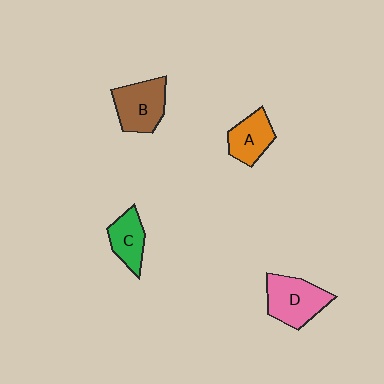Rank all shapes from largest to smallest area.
From largest to smallest: D (pink), B (brown), A (orange), C (green).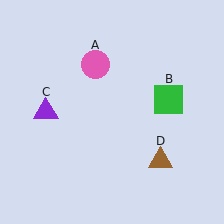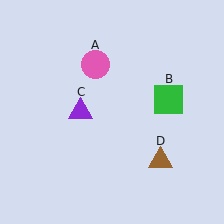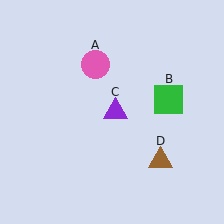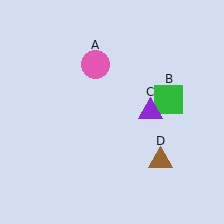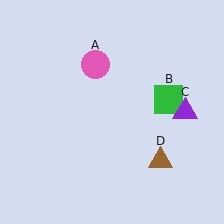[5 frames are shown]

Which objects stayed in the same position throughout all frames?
Pink circle (object A) and green square (object B) and brown triangle (object D) remained stationary.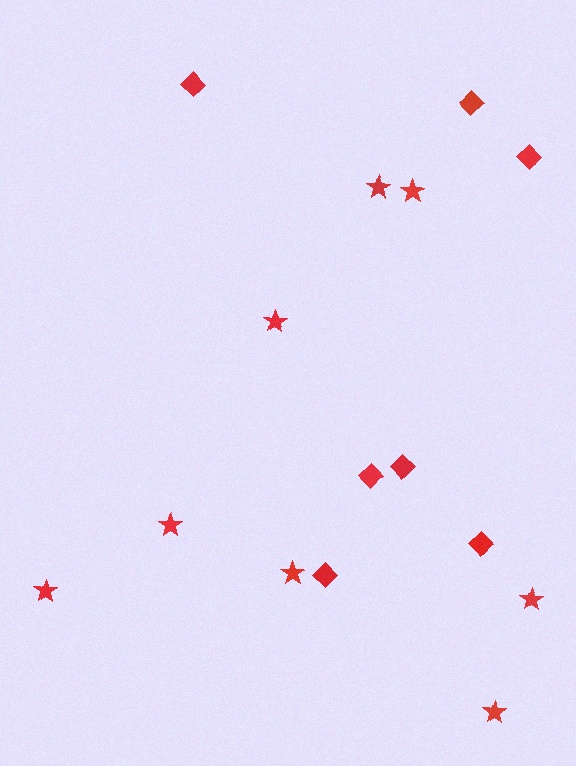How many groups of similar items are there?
There are 2 groups: one group of diamonds (7) and one group of stars (8).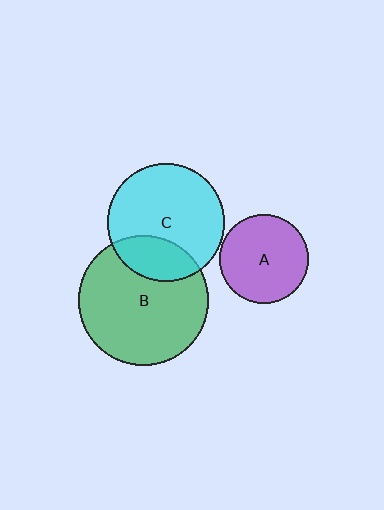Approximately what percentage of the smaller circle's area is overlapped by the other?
Approximately 25%.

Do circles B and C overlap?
Yes.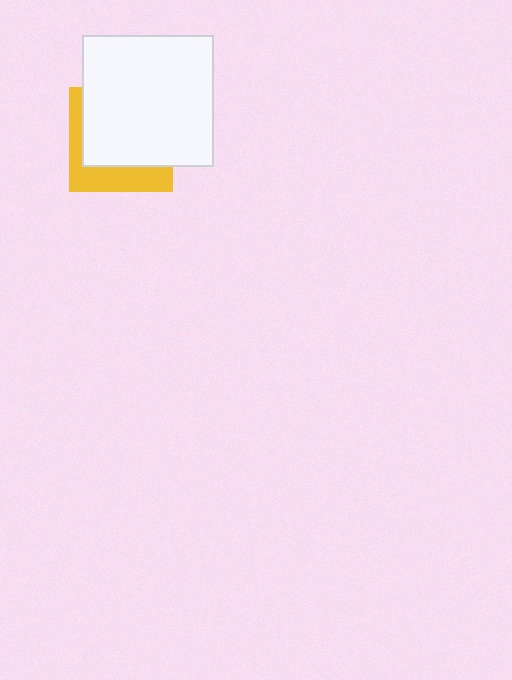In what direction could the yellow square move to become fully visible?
The yellow square could move toward the lower-left. That would shift it out from behind the white square entirely.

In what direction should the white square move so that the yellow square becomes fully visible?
The white square should move toward the upper-right. That is the shortest direction to clear the overlap and leave the yellow square fully visible.